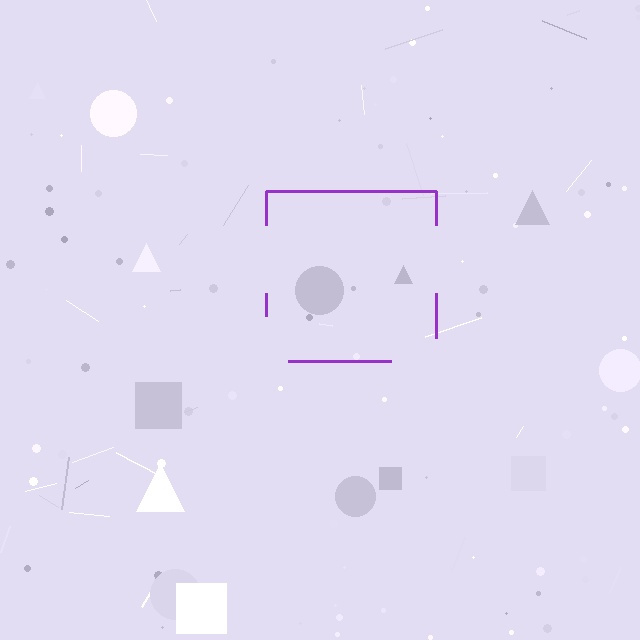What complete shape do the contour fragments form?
The contour fragments form a square.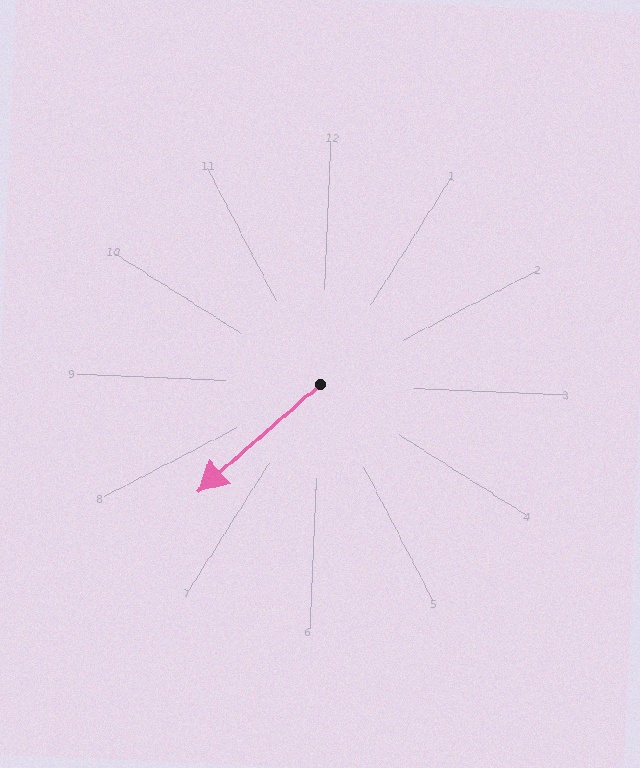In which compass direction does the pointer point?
Southwest.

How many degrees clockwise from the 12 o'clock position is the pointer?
Approximately 226 degrees.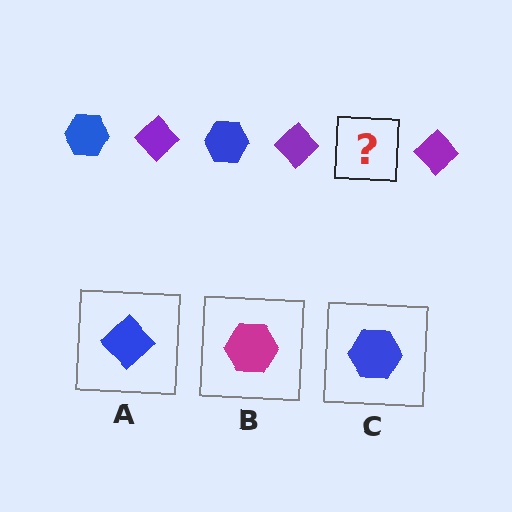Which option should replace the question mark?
Option C.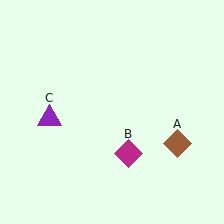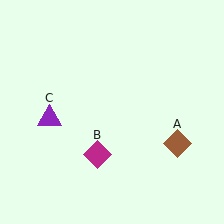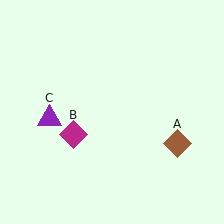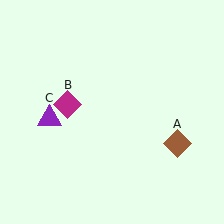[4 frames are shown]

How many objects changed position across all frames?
1 object changed position: magenta diamond (object B).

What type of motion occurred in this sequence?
The magenta diamond (object B) rotated clockwise around the center of the scene.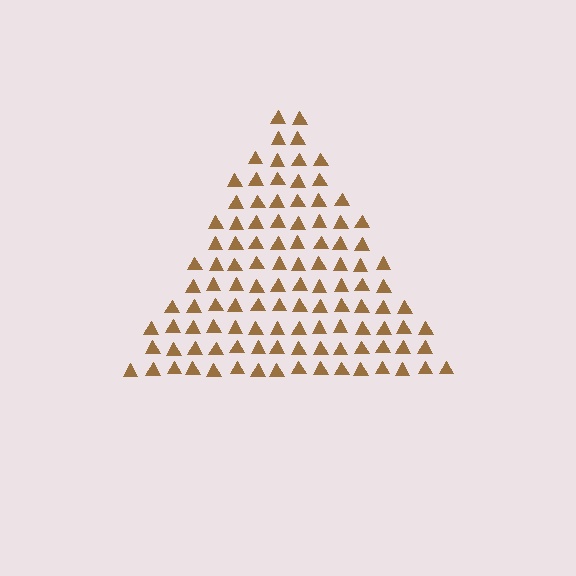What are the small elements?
The small elements are triangles.